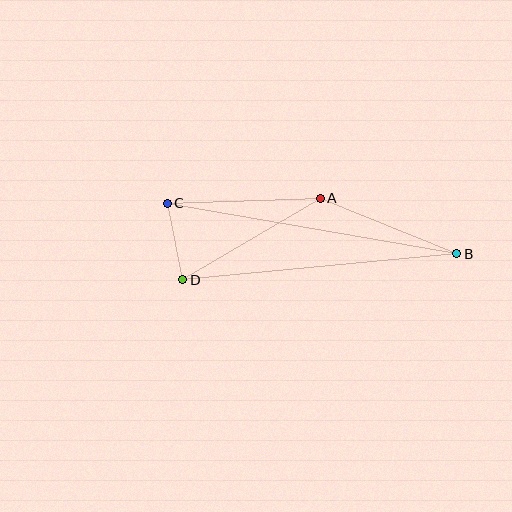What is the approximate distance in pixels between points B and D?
The distance between B and D is approximately 275 pixels.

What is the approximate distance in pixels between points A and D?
The distance between A and D is approximately 160 pixels.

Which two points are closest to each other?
Points C and D are closest to each other.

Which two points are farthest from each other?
Points B and C are farthest from each other.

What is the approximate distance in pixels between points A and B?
The distance between A and B is approximately 147 pixels.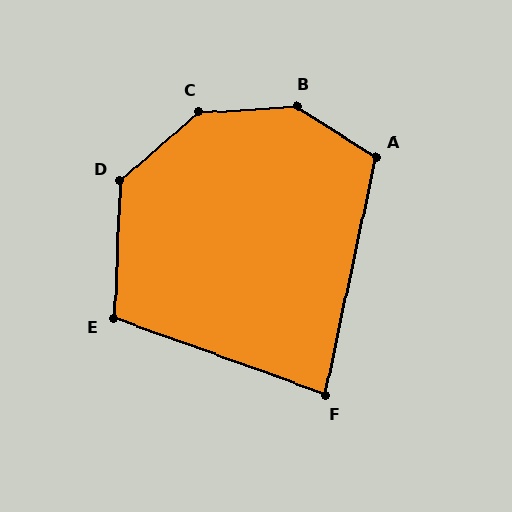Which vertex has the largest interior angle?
B, at approximately 144 degrees.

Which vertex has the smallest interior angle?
F, at approximately 82 degrees.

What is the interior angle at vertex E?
Approximately 107 degrees (obtuse).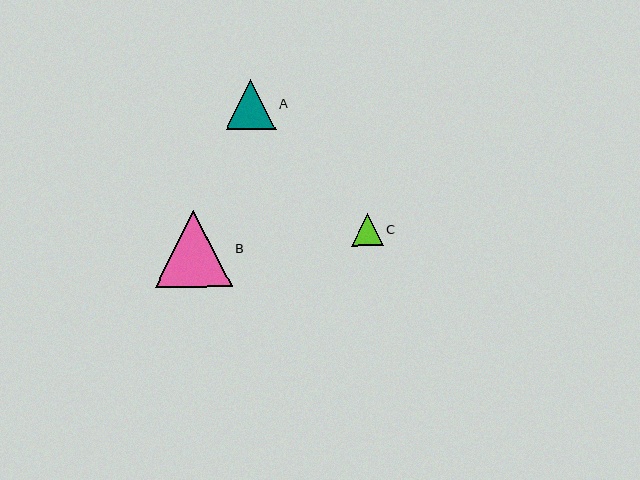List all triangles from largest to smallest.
From largest to smallest: B, A, C.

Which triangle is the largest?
Triangle B is the largest with a size of approximately 77 pixels.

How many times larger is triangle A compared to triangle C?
Triangle A is approximately 1.6 times the size of triangle C.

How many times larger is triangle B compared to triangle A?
Triangle B is approximately 1.5 times the size of triangle A.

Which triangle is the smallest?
Triangle C is the smallest with a size of approximately 32 pixels.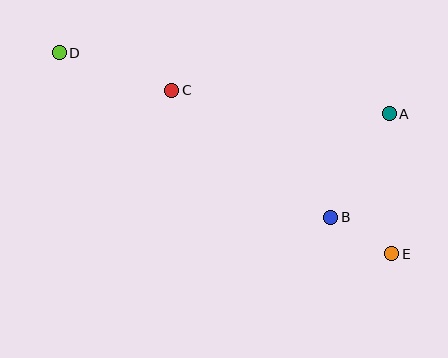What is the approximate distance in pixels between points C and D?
The distance between C and D is approximately 118 pixels.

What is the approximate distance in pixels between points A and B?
The distance between A and B is approximately 119 pixels.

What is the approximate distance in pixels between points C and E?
The distance between C and E is approximately 274 pixels.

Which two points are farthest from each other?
Points D and E are farthest from each other.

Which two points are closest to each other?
Points B and E are closest to each other.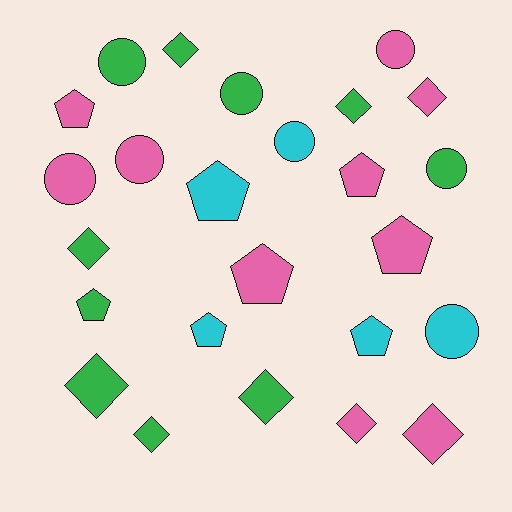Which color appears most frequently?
Green, with 10 objects.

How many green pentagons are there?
There is 1 green pentagon.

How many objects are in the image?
There are 25 objects.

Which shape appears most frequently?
Diamond, with 9 objects.